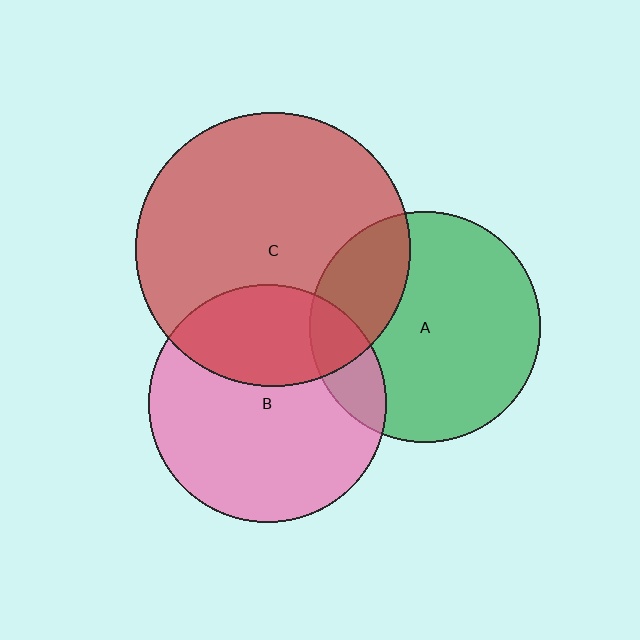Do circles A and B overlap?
Yes.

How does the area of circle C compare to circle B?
Approximately 1.3 times.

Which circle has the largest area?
Circle C (red).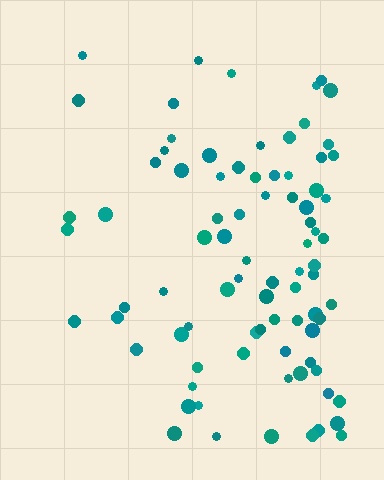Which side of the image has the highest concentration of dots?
The right.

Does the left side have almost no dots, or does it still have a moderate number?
Still a moderate number, just noticeably fewer than the right.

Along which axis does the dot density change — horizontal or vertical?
Horizontal.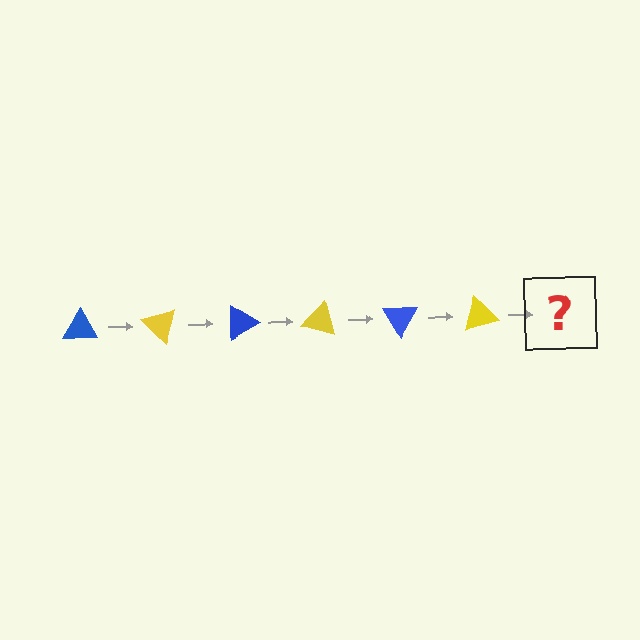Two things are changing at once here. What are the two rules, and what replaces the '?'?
The two rules are that it rotates 45 degrees each step and the color cycles through blue and yellow. The '?' should be a blue triangle, rotated 270 degrees from the start.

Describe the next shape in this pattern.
It should be a blue triangle, rotated 270 degrees from the start.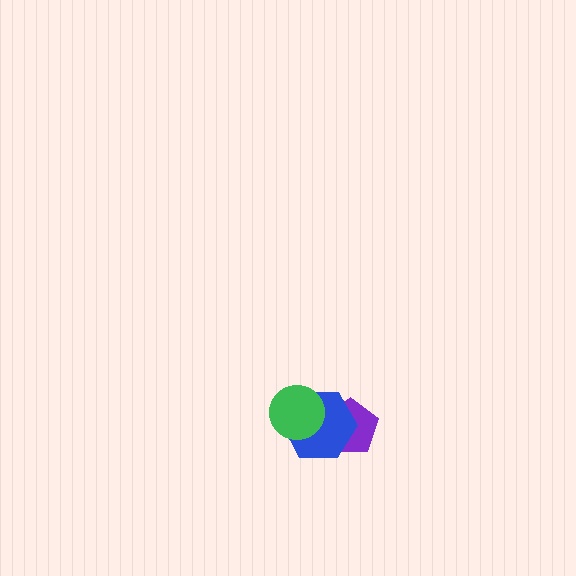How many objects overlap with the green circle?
1 object overlaps with the green circle.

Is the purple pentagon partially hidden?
Yes, it is partially covered by another shape.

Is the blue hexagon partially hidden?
Yes, it is partially covered by another shape.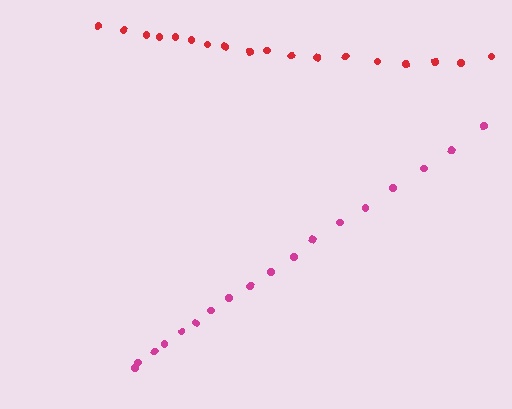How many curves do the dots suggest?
There are 2 distinct paths.